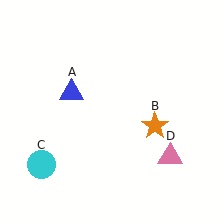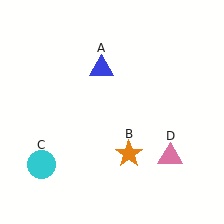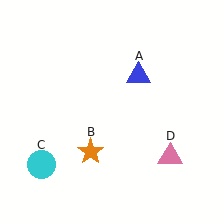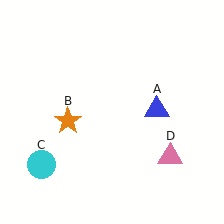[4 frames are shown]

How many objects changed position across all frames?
2 objects changed position: blue triangle (object A), orange star (object B).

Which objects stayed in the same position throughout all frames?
Cyan circle (object C) and pink triangle (object D) remained stationary.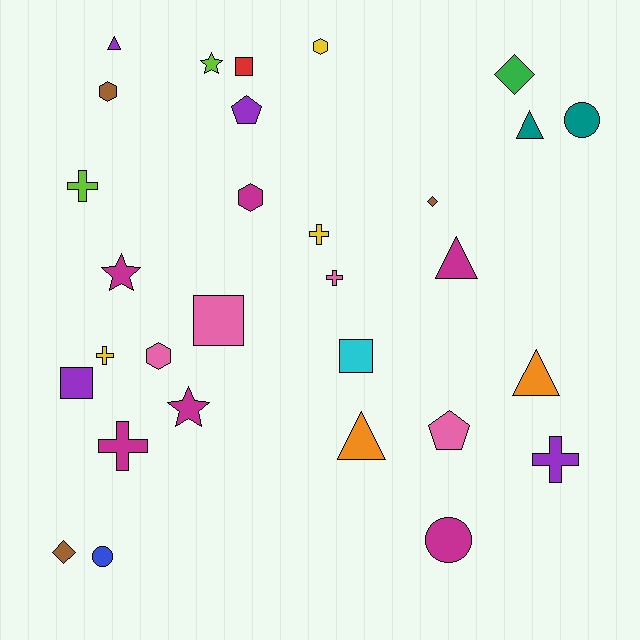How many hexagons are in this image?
There are 4 hexagons.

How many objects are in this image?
There are 30 objects.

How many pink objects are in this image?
There are 4 pink objects.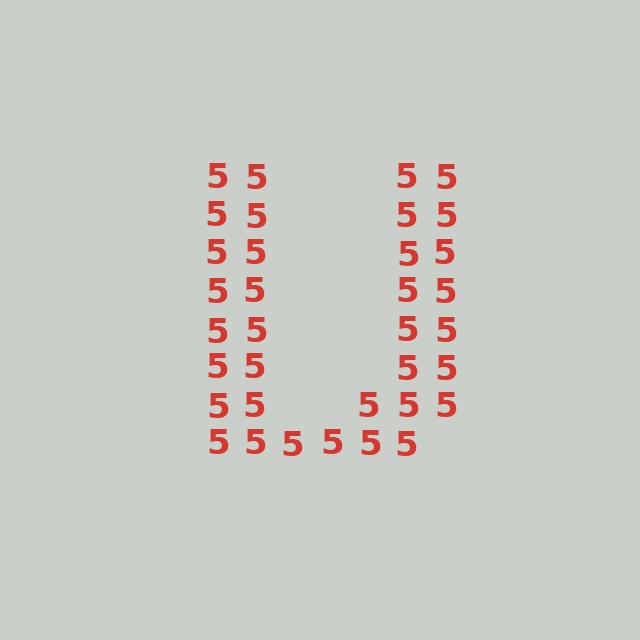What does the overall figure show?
The overall figure shows the letter U.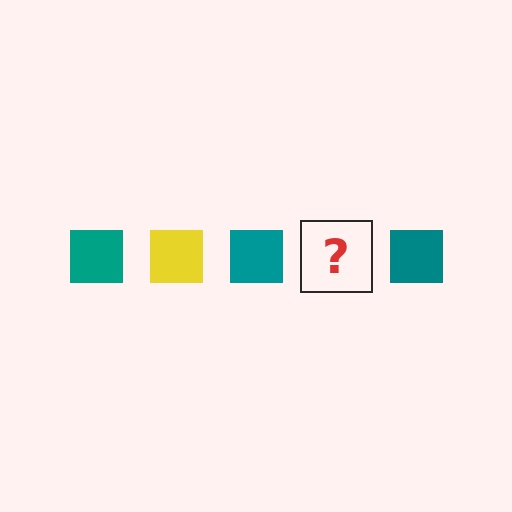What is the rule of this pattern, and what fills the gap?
The rule is that the pattern cycles through teal, yellow squares. The gap should be filled with a yellow square.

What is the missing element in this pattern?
The missing element is a yellow square.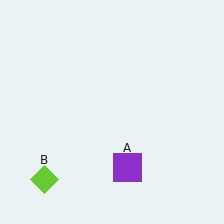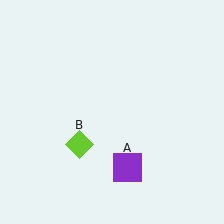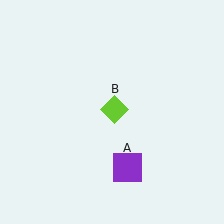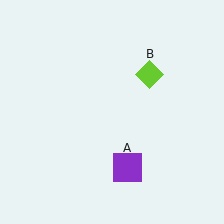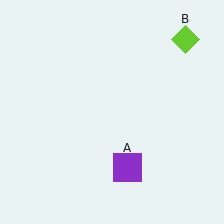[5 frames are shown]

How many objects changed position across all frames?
1 object changed position: lime diamond (object B).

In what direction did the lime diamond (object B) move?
The lime diamond (object B) moved up and to the right.